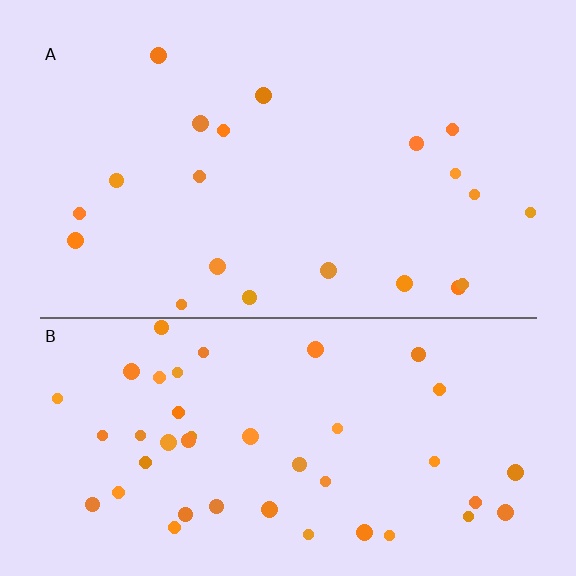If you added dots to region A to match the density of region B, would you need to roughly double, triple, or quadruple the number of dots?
Approximately double.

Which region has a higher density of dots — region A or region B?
B (the bottom).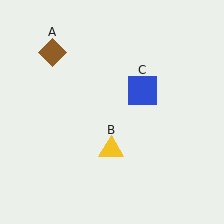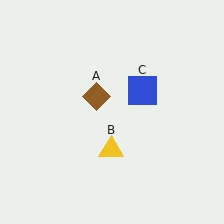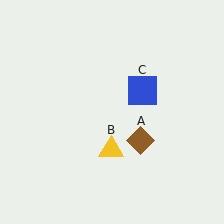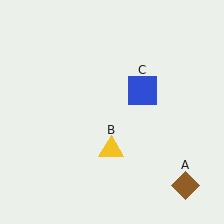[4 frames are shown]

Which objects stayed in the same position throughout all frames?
Yellow triangle (object B) and blue square (object C) remained stationary.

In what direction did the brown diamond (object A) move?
The brown diamond (object A) moved down and to the right.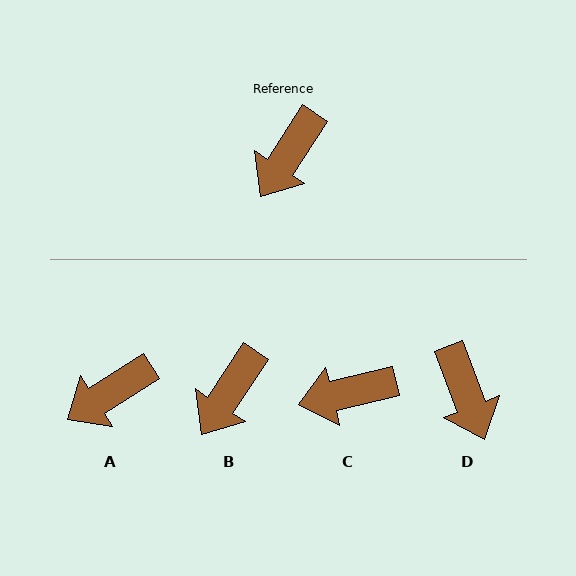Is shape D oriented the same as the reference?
No, it is off by about 54 degrees.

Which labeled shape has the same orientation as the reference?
B.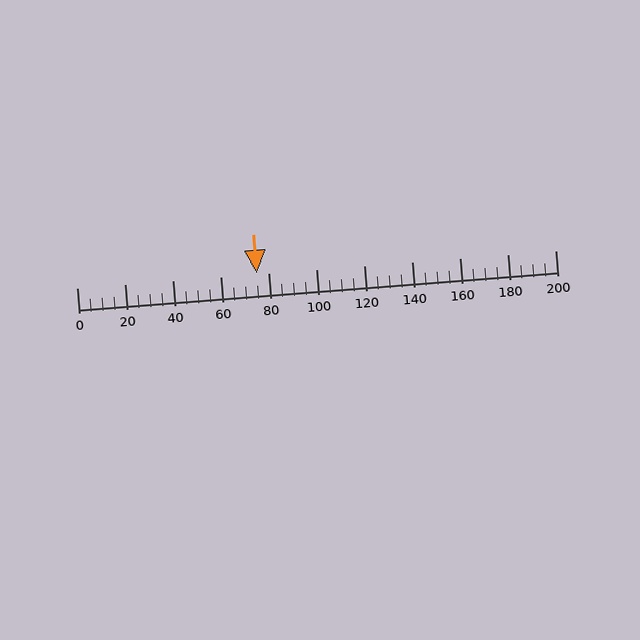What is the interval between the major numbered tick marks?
The major tick marks are spaced 20 units apart.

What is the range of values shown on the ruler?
The ruler shows values from 0 to 200.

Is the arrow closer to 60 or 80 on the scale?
The arrow is closer to 80.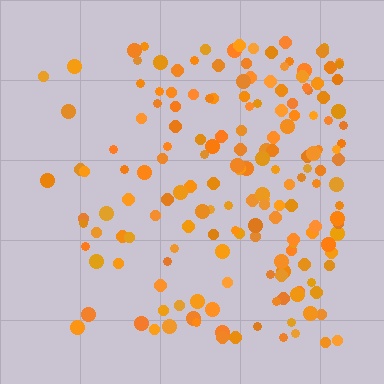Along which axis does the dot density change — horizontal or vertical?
Horizontal.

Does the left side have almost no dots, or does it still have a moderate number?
Still a moderate number, just noticeably fewer than the right.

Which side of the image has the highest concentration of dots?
The right.